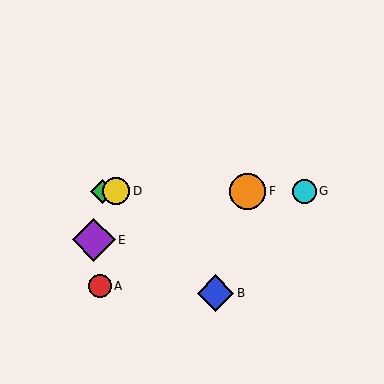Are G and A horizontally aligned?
No, G is at y≈191 and A is at y≈286.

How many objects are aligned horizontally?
4 objects (C, D, F, G) are aligned horizontally.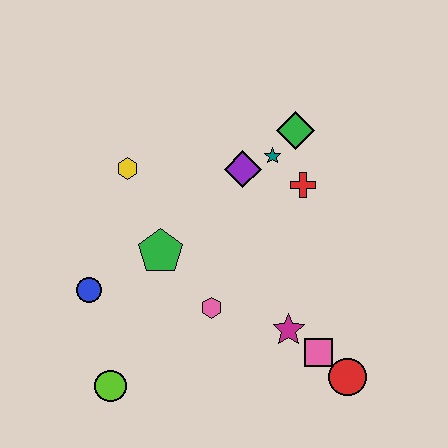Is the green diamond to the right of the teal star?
Yes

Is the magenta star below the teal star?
Yes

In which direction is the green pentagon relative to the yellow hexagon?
The green pentagon is below the yellow hexagon.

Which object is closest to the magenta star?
The pink square is closest to the magenta star.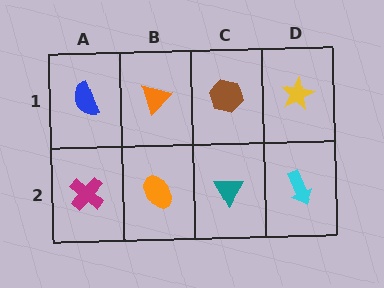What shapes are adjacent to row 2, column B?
An orange triangle (row 1, column B), a magenta cross (row 2, column A), a teal triangle (row 2, column C).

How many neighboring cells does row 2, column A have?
2.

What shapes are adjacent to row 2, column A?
A blue semicircle (row 1, column A), an orange ellipse (row 2, column B).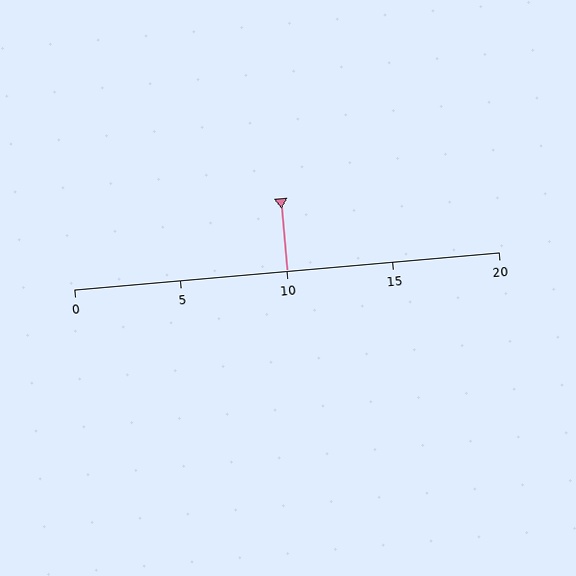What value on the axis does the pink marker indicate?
The marker indicates approximately 10.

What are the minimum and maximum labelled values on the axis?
The axis runs from 0 to 20.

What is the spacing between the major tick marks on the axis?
The major ticks are spaced 5 apart.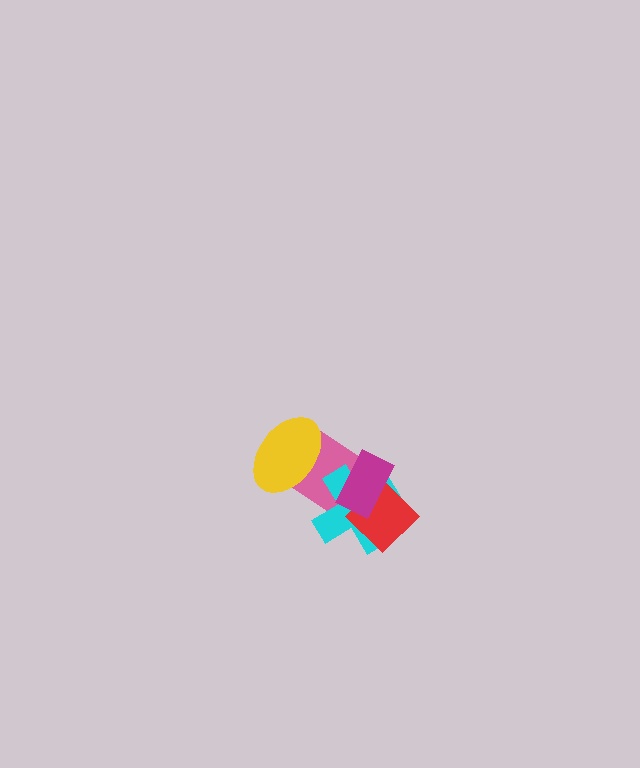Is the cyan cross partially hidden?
Yes, it is partially covered by another shape.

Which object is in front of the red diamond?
The magenta rectangle is in front of the red diamond.